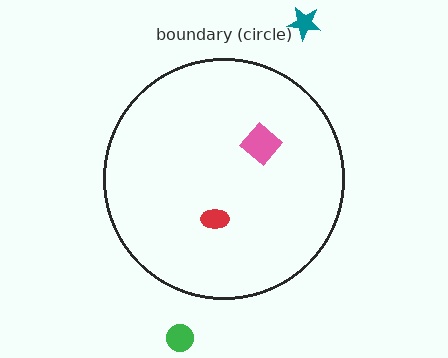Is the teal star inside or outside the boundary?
Outside.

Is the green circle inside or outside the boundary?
Outside.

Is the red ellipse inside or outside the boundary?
Inside.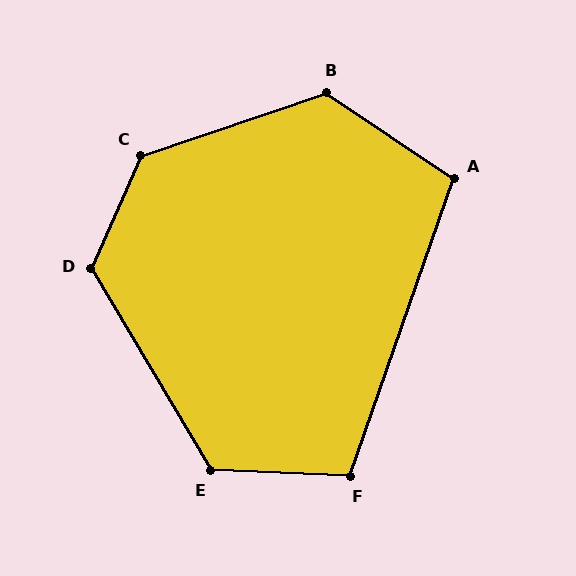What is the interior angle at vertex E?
Approximately 123 degrees (obtuse).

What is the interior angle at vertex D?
Approximately 126 degrees (obtuse).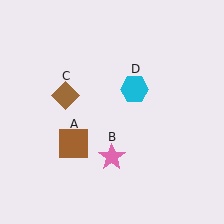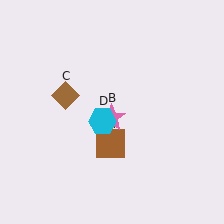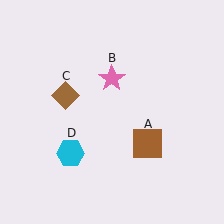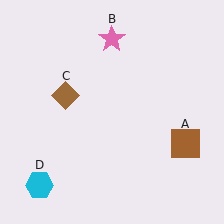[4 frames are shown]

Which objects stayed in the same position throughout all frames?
Brown diamond (object C) remained stationary.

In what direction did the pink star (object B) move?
The pink star (object B) moved up.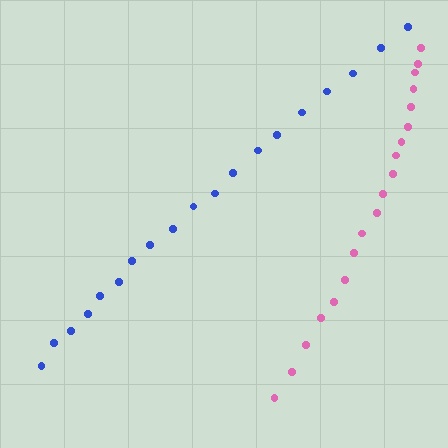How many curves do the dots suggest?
There are 2 distinct paths.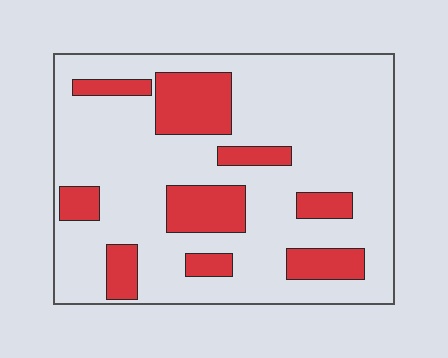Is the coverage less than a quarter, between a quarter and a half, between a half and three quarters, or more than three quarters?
Less than a quarter.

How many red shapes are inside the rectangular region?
9.